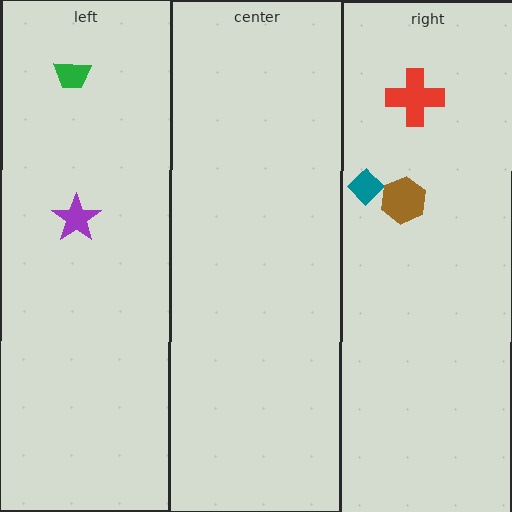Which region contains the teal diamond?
The right region.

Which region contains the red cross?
The right region.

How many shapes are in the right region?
3.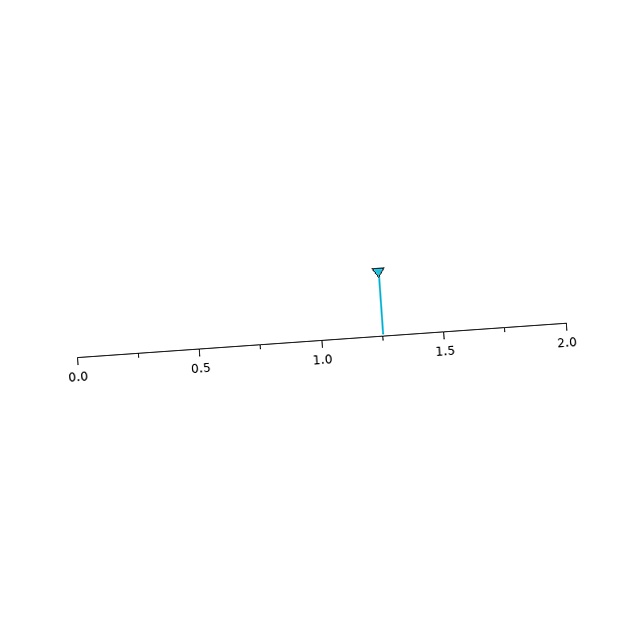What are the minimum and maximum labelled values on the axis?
The axis runs from 0.0 to 2.0.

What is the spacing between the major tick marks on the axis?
The major ticks are spaced 0.5 apart.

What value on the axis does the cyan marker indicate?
The marker indicates approximately 1.25.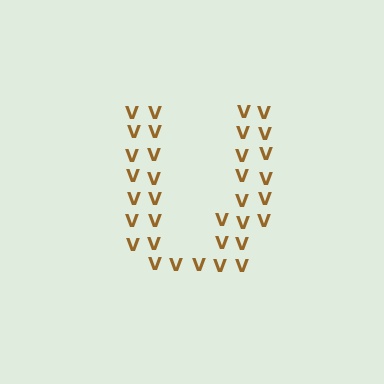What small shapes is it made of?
It is made of small letter V's.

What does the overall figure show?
The overall figure shows the letter U.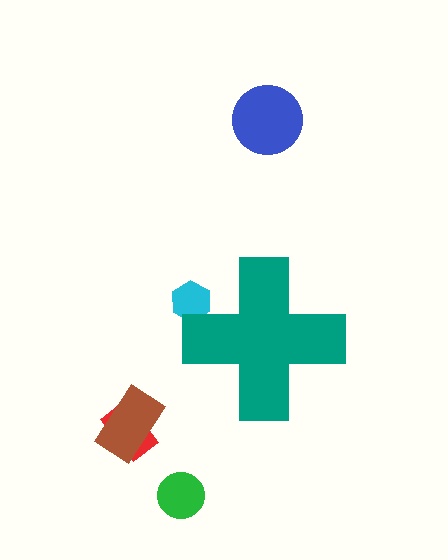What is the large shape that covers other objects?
A teal cross.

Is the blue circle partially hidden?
No, the blue circle is fully visible.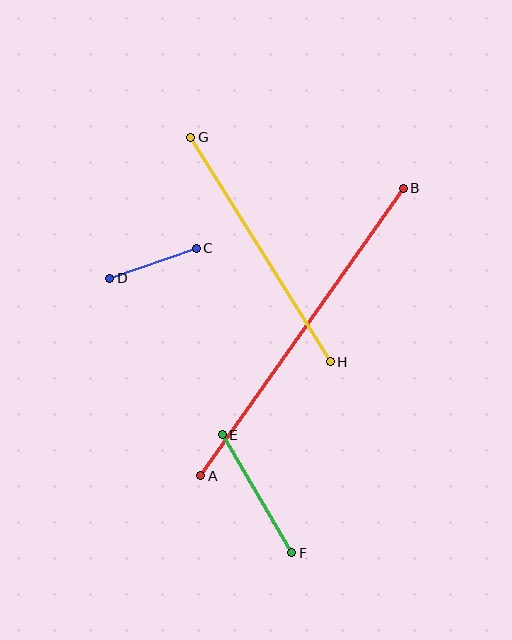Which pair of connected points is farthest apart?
Points A and B are farthest apart.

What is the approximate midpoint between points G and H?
The midpoint is at approximately (261, 249) pixels.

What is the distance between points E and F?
The distance is approximately 137 pixels.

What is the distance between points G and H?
The distance is approximately 264 pixels.